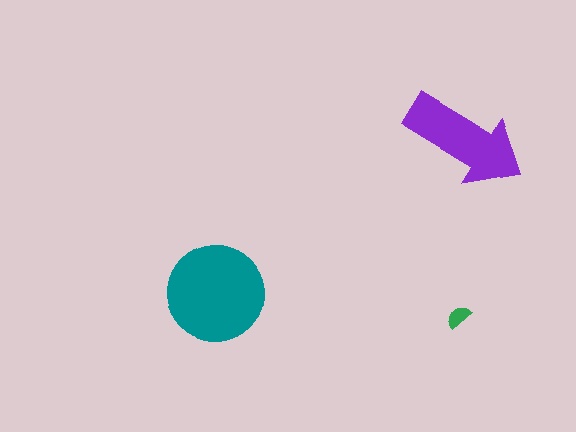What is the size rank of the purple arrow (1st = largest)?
2nd.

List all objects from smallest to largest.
The green semicircle, the purple arrow, the teal circle.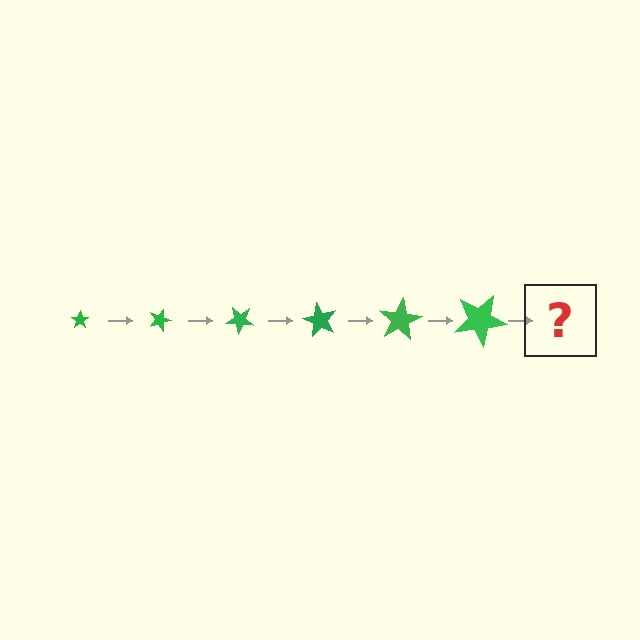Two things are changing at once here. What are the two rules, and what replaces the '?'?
The two rules are that the star grows larger each step and it rotates 20 degrees each step. The '?' should be a star, larger than the previous one and rotated 120 degrees from the start.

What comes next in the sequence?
The next element should be a star, larger than the previous one and rotated 120 degrees from the start.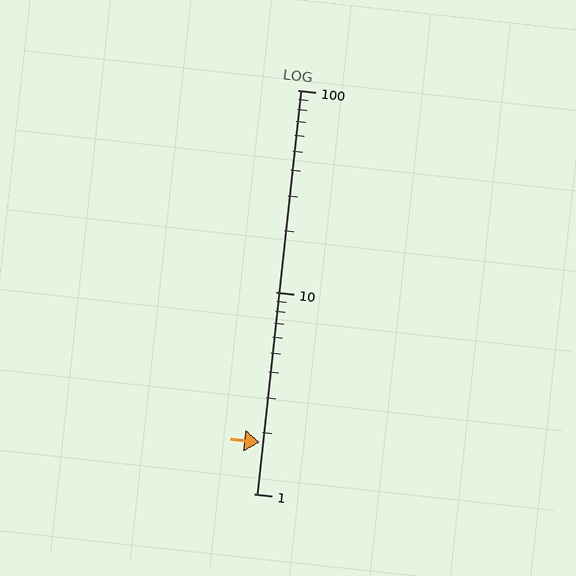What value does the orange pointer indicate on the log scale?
The pointer indicates approximately 1.8.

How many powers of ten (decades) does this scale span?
The scale spans 2 decades, from 1 to 100.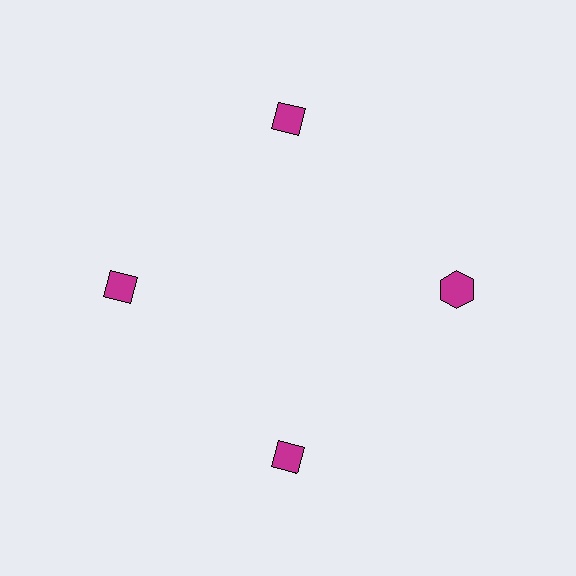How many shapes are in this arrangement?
There are 4 shapes arranged in a ring pattern.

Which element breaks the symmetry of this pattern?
The magenta hexagon at roughly the 3 o'clock position breaks the symmetry. All other shapes are magenta diamonds.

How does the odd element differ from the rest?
It has a different shape: hexagon instead of diamond.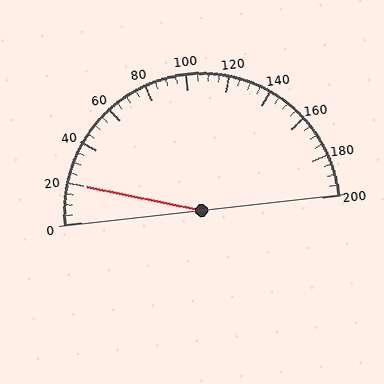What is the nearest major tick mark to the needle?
The nearest major tick mark is 20.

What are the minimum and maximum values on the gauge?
The gauge ranges from 0 to 200.